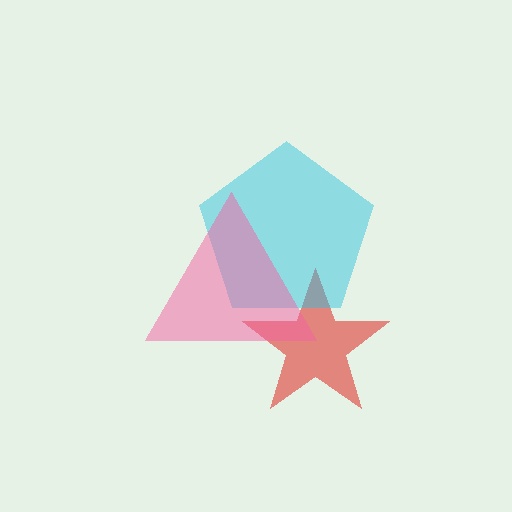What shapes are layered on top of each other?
The layered shapes are: a red star, a cyan pentagon, a pink triangle.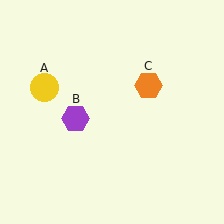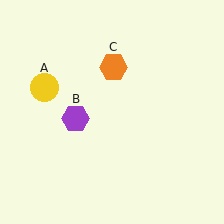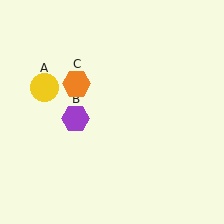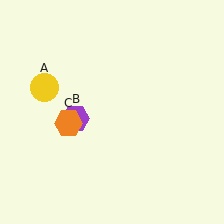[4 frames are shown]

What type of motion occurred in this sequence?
The orange hexagon (object C) rotated counterclockwise around the center of the scene.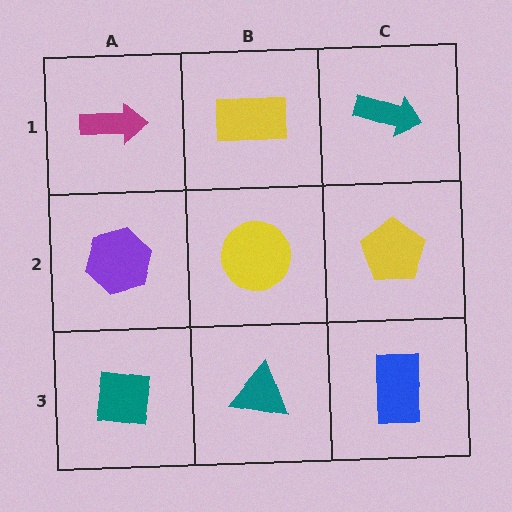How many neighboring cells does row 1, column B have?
3.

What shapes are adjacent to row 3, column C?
A yellow pentagon (row 2, column C), a teal triangle (row 3, column B).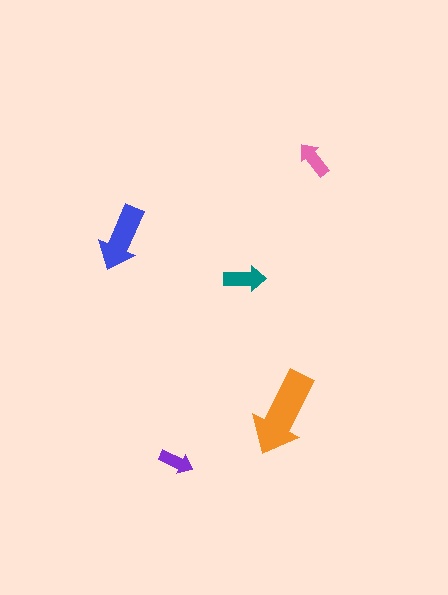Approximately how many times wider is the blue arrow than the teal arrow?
About 1.5 times wider.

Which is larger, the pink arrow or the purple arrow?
The pink one.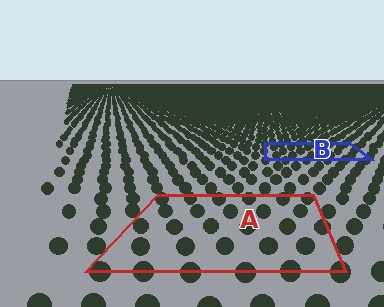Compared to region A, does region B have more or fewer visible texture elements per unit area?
Region B has more texture elements per unit area — they are packed more densely because it is farther away.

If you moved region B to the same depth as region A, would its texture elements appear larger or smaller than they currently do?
They would appear larger. At a closer depth, the same texture elements are projected at a bigger on-screen size.